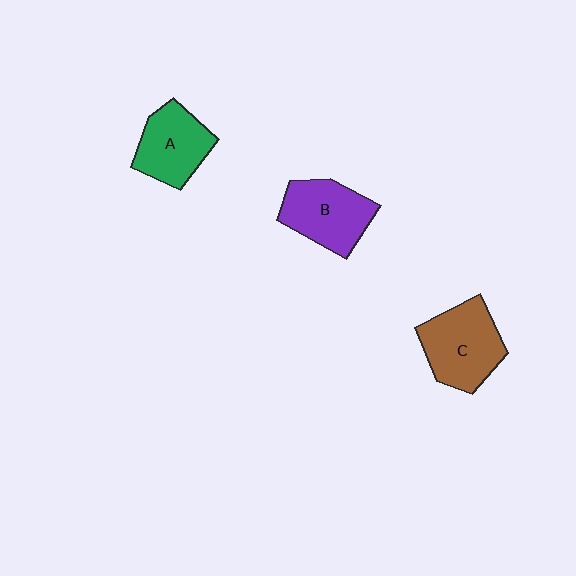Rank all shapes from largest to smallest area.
From largest to smallest: C (brown), B (purple), A (green).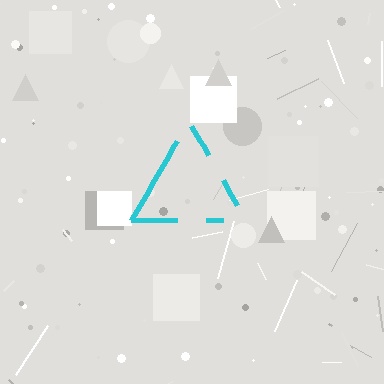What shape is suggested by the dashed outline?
The dashed outline suggests a triangle.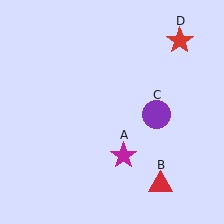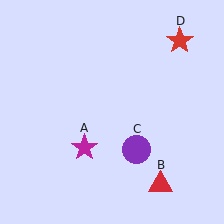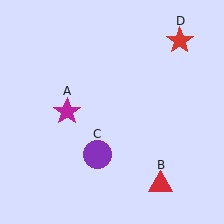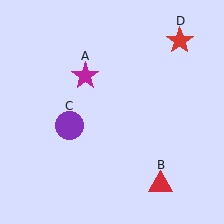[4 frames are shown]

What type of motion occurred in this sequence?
The magenta star (object A), purple circle (object C) rotated clockwise around the center of the scene.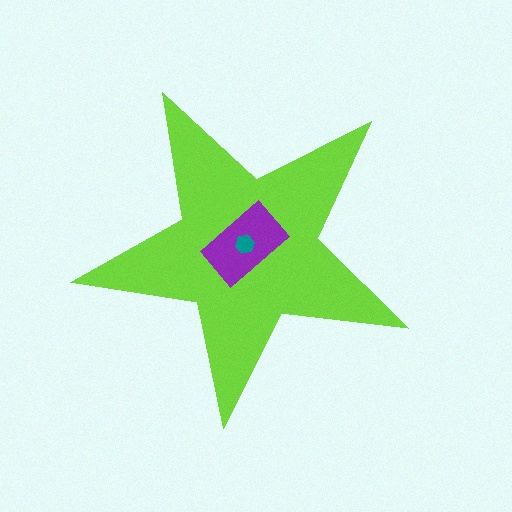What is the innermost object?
The teal hexagon.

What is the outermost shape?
The lime star.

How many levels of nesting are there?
3.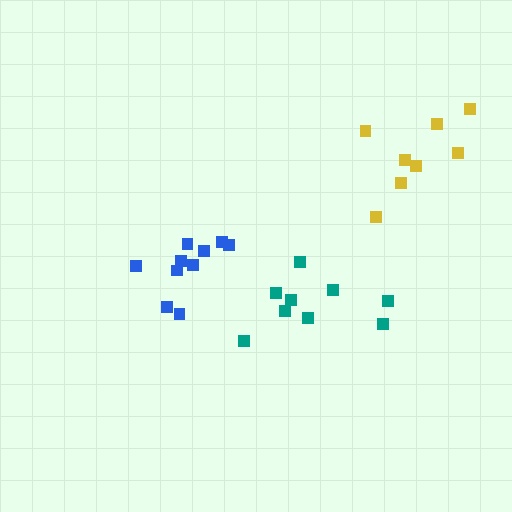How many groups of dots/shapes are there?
There are 3 groups.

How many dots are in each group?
Group 1: 10 dots, Group 2: 9 dots, Group 3: 8 dots (27 total).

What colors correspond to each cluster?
The clusters are colored: blue, teal, yellow.